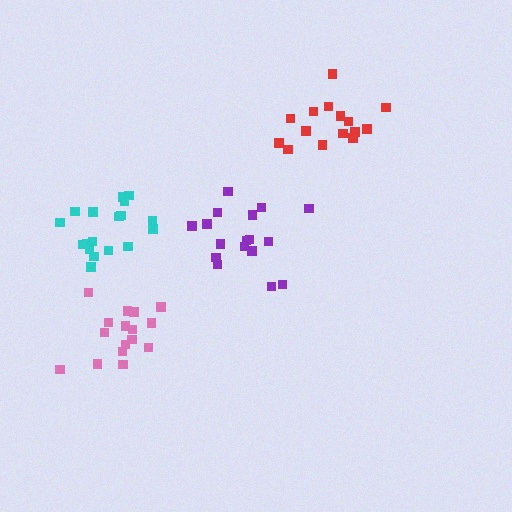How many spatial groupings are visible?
There are 4 spatial groupings.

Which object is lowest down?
The pink cluster is bottommost.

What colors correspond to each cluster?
The clusters are colored: red, pink, purple, cyan.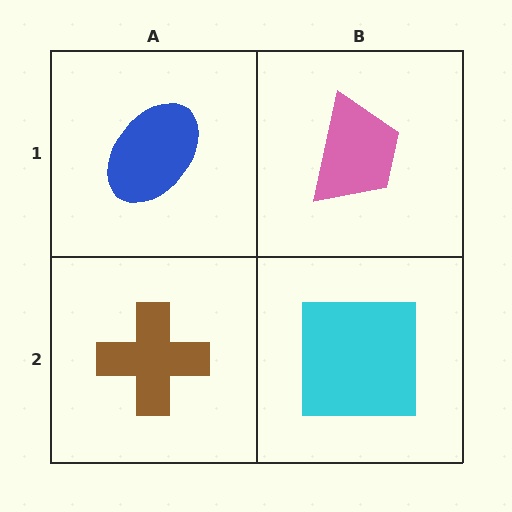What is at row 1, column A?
A blue ellipse.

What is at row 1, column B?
A pink trapezoid.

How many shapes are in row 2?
2 shapes.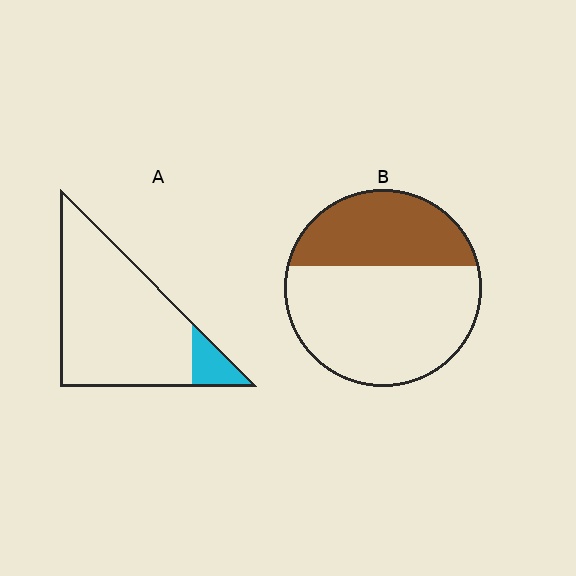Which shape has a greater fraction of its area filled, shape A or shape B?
Shape B.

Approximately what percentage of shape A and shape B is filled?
A is approximately 10% and B is approximately 35%.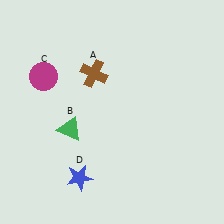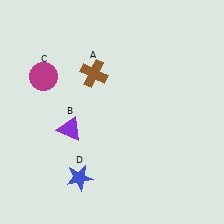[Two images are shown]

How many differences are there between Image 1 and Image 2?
There is 1 difference between the two images.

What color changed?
The triangle (B) changed from green in Image 1 to purple in Image 2.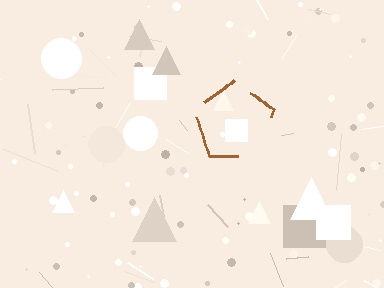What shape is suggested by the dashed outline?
The dashed outline suggests a pentagon.